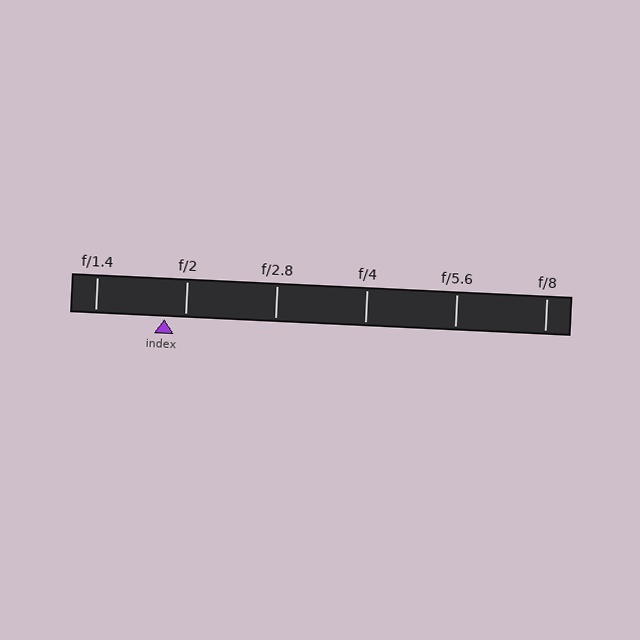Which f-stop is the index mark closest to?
The index mark is closest to f/2.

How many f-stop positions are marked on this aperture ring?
There are 6 f-stop positions marked.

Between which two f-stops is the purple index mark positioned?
The index mark is between f/1.4 and f/2.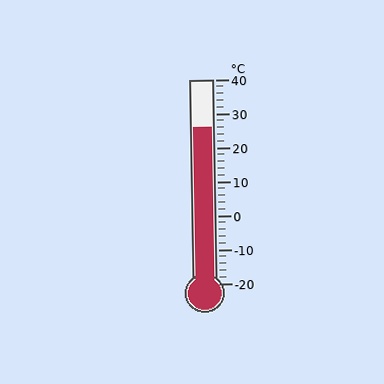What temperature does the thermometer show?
The thermometer shows approximately 26°C.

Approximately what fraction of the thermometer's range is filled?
The thermometer is filled to approximately 75% of its range.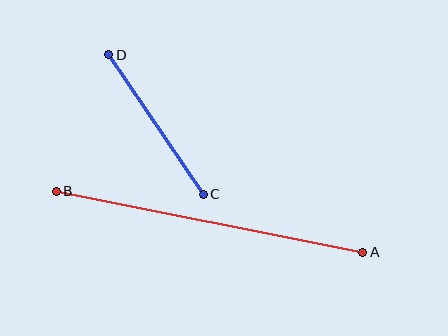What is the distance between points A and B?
The distance is approximately 313 pixels.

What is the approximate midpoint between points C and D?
The midpoint is at approximately (156, 124) pixels.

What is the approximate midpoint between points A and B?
The midpoint is at approximately (210, 222) pixels.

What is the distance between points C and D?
The distance is approximately 169 pixels.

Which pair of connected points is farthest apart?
Points A and B are farthest apart.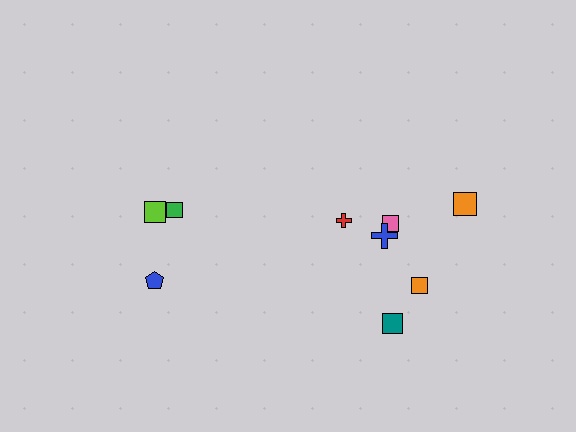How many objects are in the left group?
There are 3 objects.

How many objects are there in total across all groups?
There are 9 objects.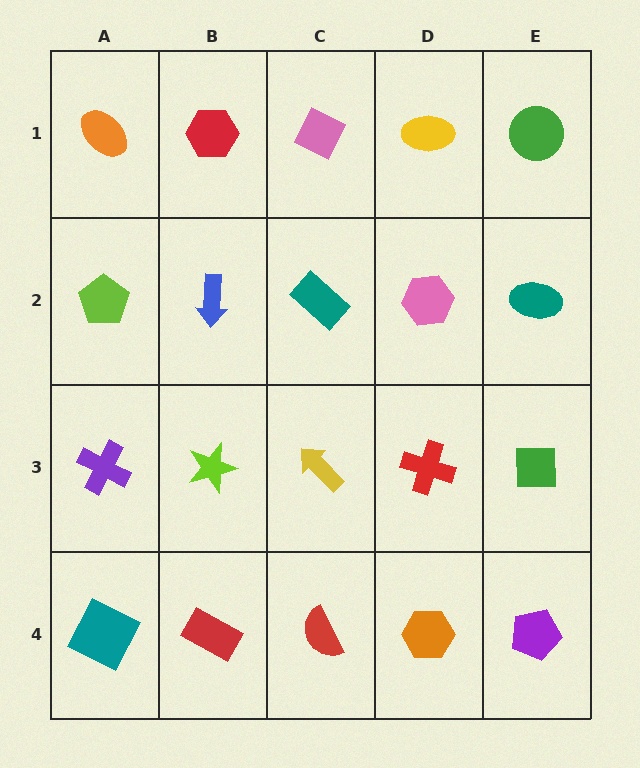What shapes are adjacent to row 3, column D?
A pink hexagon (row 2, column D), an orange hexagon (row 4, column D), a yellow arrow (row 3, column C), a green square (row 3, column E).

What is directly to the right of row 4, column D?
A purple pentagon.